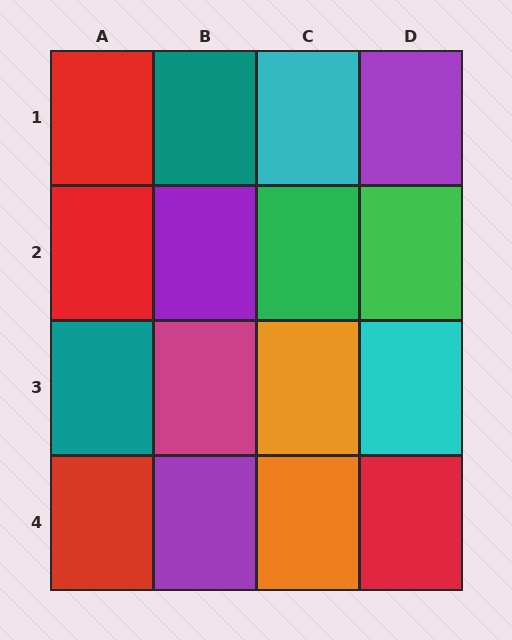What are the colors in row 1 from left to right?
Red, teal, cyan, purple.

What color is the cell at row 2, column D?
Green.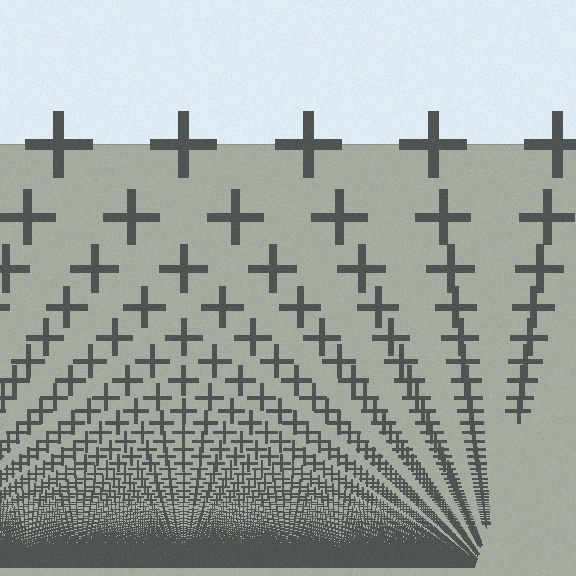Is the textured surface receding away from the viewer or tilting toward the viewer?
The surface appears to tilt toward the viewer. Texture elements get larger and sparser toward the top.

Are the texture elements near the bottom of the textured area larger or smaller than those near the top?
Smaller. The gradient is inverted — elements near the bottom are smaller and denser.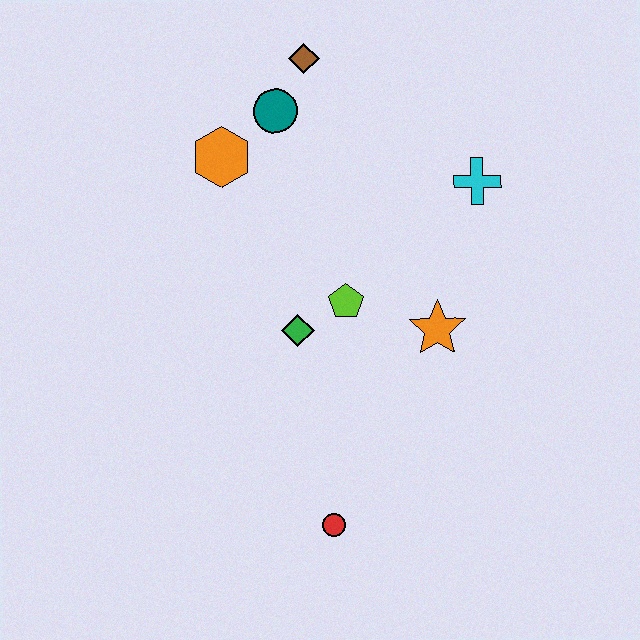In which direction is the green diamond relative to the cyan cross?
The green diamond is to the left of the cyan cross.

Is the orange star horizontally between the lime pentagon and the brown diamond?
No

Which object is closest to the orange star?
The lime pentagon is closest to the orange star.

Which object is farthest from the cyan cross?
The red circle is farthest from the cyan cross.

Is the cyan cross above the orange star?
Yes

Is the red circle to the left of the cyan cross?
Yes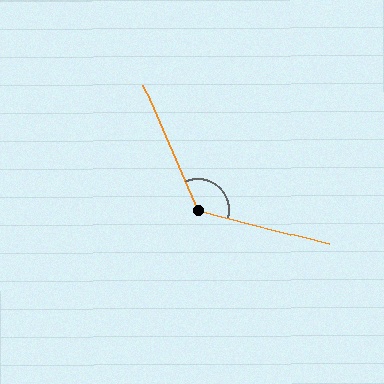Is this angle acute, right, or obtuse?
It is obtuse.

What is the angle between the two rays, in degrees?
Approximately 128 degrees.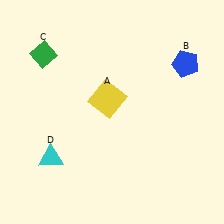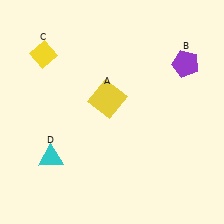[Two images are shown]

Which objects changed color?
B changed from blue to purple. C changed from green to yellow.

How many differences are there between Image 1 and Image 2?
There are 2 differences between the two images.